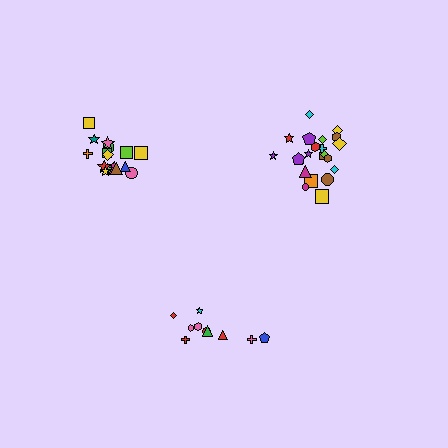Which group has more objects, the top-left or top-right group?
The top-right group.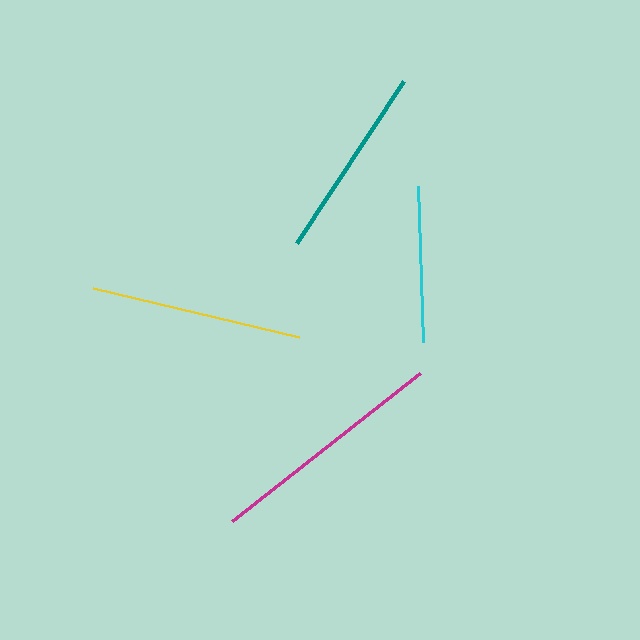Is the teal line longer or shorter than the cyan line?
The teal line is longer than the cyan line.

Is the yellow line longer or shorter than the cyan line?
The yellow line is longer than the cyan line.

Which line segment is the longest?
The magenta line is the longest at approximately 240 pixels.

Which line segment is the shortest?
The cyan line is the shortest at approximately 155 pixels.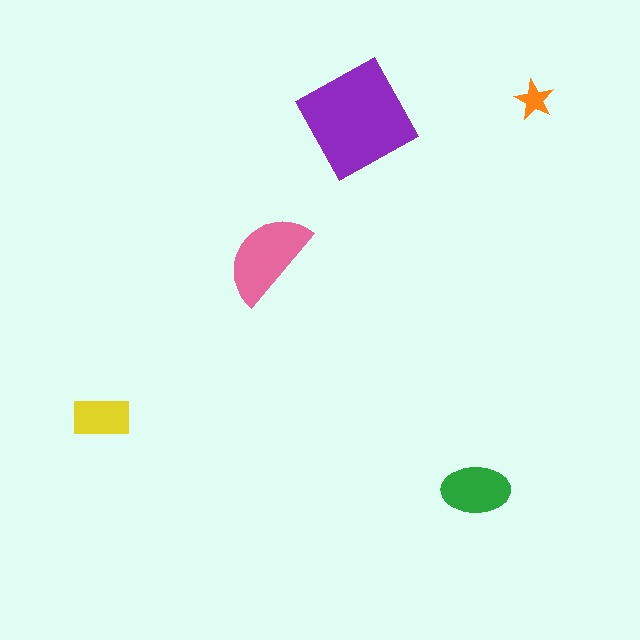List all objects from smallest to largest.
The orange star, the yellow rectangle, the green ellipse, the pink semicircle, the purple diamond.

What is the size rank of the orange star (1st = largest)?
5th.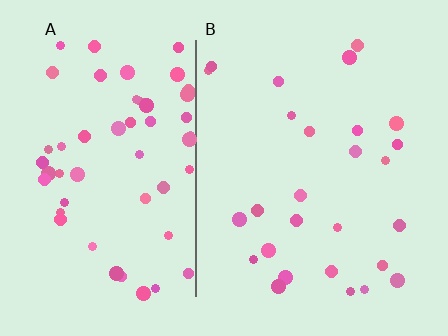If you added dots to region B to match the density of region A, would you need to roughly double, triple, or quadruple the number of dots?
Approximately double.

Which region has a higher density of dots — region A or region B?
A (the left).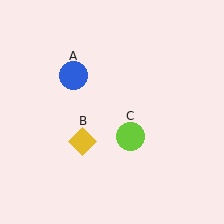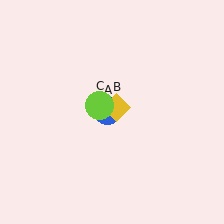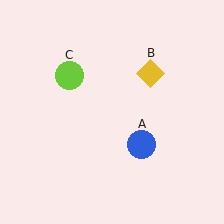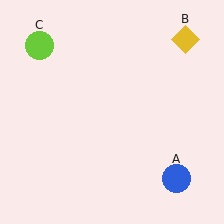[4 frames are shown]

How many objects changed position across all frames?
3 objects changed position: blue circle (object A), yellow diamond (object B), lime circle (object C).